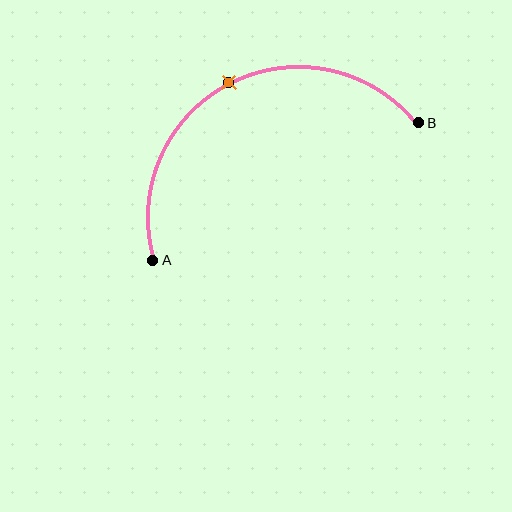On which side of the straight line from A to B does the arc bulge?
The arc bulges above the straight line connecting A and B.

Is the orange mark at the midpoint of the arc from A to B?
Yes. The orange mark lies on the arc at equal arc-length from both A and B — it is the arc midpoint.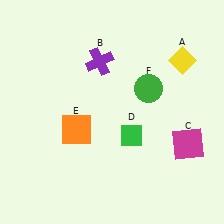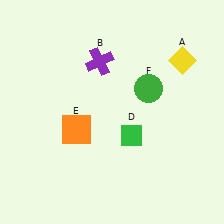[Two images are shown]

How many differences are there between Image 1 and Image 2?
There is 1 difference between the two images.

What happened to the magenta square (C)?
The magenta square (C) was removed in Image 2. It was in the bottom-right area of Image 1.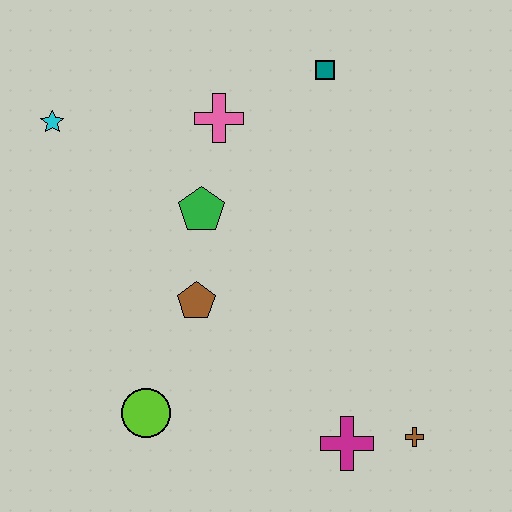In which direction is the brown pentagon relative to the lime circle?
The brown pentagon is above the lime circle.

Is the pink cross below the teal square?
Yes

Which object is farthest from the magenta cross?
The cyan star is farthest from the magenta cross.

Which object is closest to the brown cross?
The magenta cross is closest to the brown cross.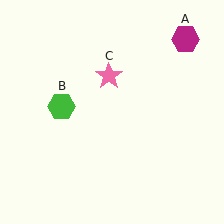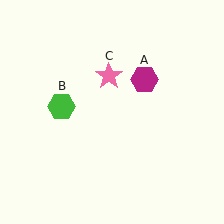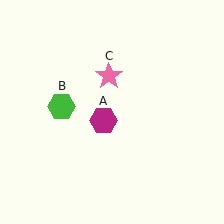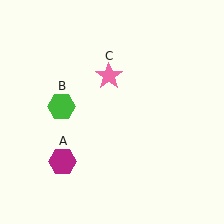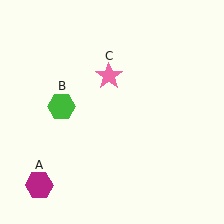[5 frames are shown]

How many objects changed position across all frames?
1 object changed position: magenta hexagon (object A).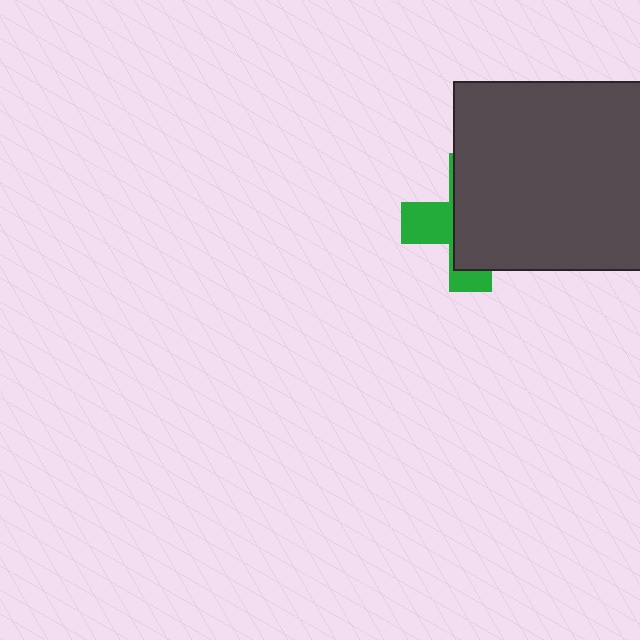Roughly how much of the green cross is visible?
A small part of it is visible (roughly 34%).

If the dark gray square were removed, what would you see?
You would see the complete green cross.